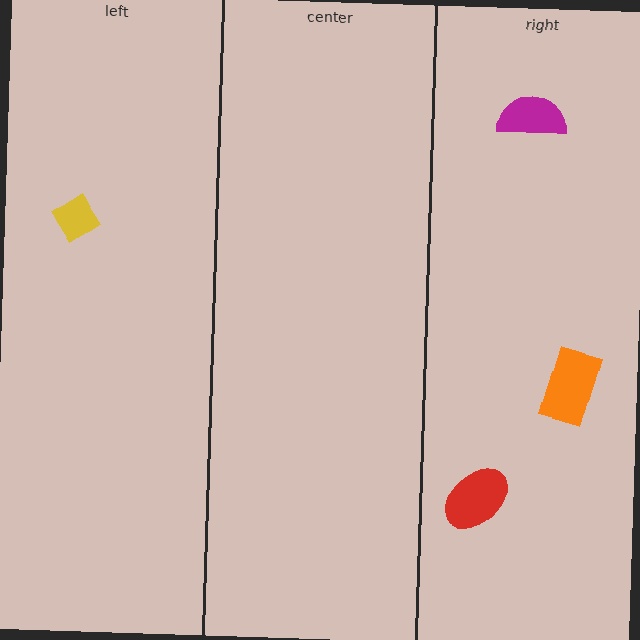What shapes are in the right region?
The red ellipse, the orange rectangle, the magenta semicircle.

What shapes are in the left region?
The yellow diamond.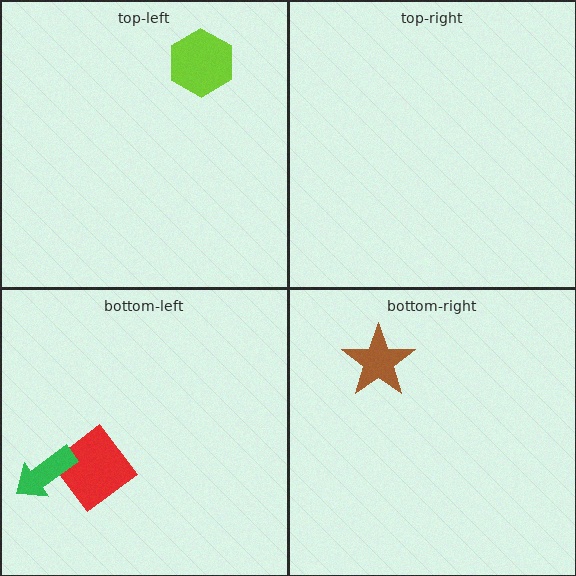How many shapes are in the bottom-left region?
2.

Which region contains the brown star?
The bottom-right region.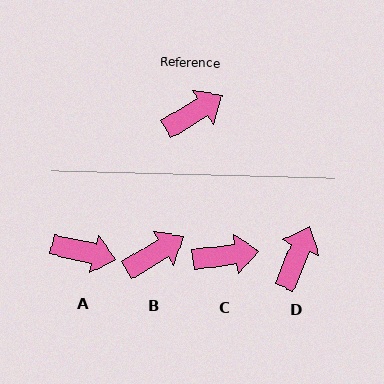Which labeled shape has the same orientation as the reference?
B.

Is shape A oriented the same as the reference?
No, it is off by about 44 degrees.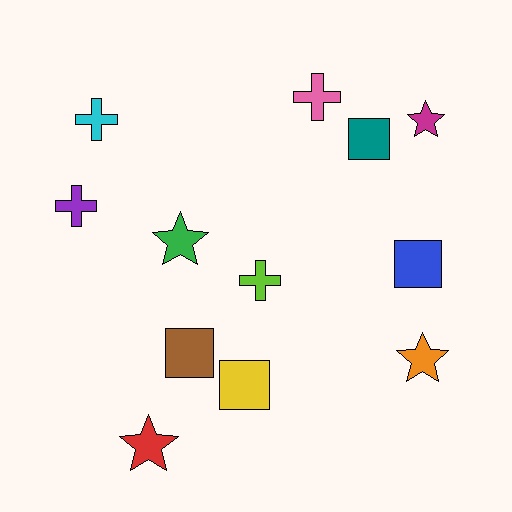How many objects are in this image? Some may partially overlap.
There are 12 objects.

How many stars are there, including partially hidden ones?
There are 4 stars.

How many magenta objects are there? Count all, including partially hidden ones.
There is 1 magenta object.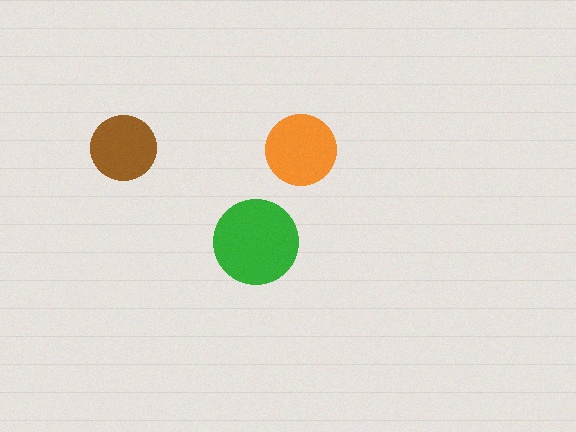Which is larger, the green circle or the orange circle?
The green one.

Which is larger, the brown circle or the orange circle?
The orange one.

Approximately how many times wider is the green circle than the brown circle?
About 1.5 times wider.